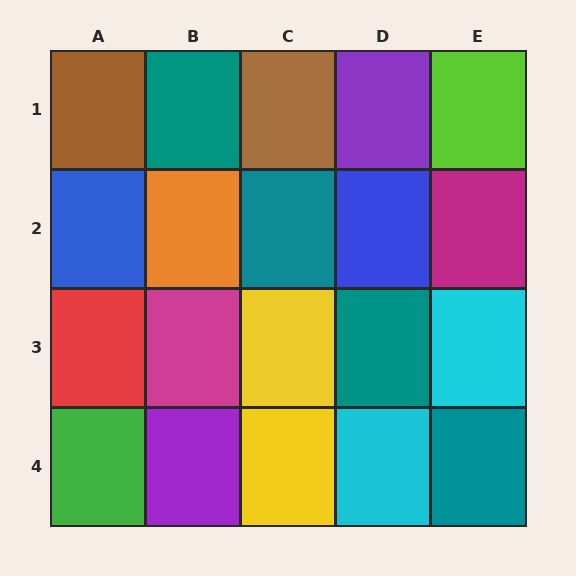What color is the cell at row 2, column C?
Teal.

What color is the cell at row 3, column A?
Red.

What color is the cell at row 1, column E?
Lime.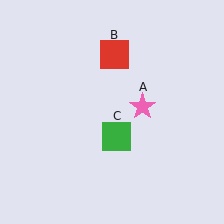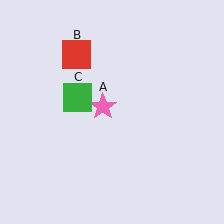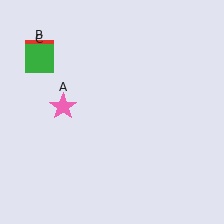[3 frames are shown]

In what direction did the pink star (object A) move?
The pink star (object A) moved left.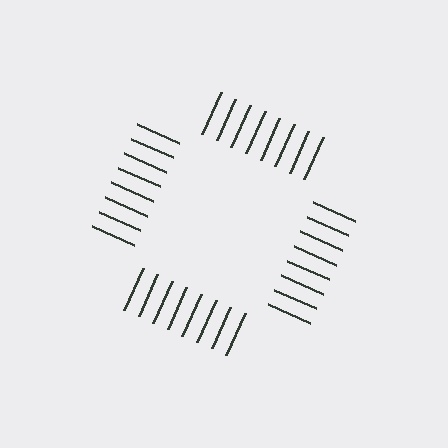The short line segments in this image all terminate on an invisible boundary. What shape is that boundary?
An illusory square — the line segments terminate on its edges but no continuous stroke is drawn.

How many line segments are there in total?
32 — 8 along each of the 4 edges.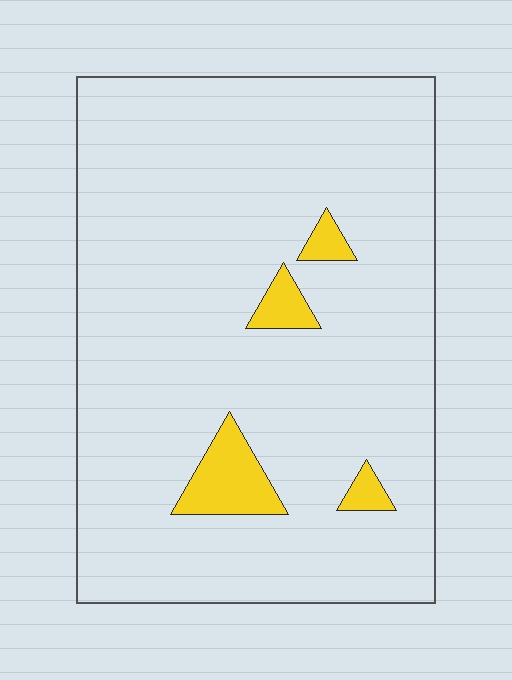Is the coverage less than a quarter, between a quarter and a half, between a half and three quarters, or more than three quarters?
Less than a quarter.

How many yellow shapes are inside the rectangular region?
4.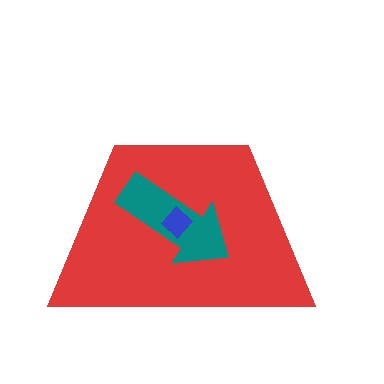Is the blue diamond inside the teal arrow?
Yes.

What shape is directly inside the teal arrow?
The blue diamond.